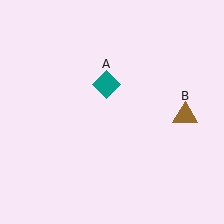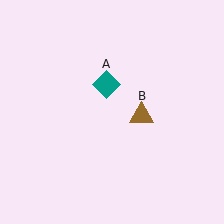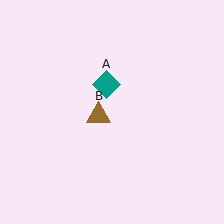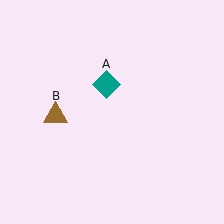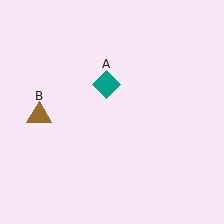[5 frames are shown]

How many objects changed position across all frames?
1 object changed position: brown triangle (object B).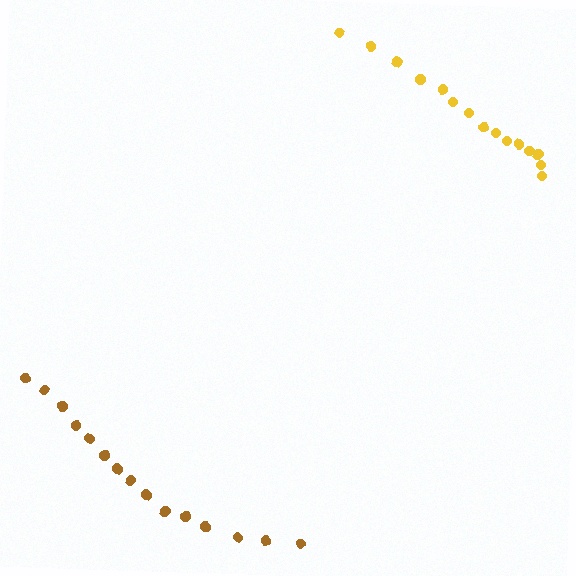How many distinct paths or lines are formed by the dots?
There are 2 distinct paths.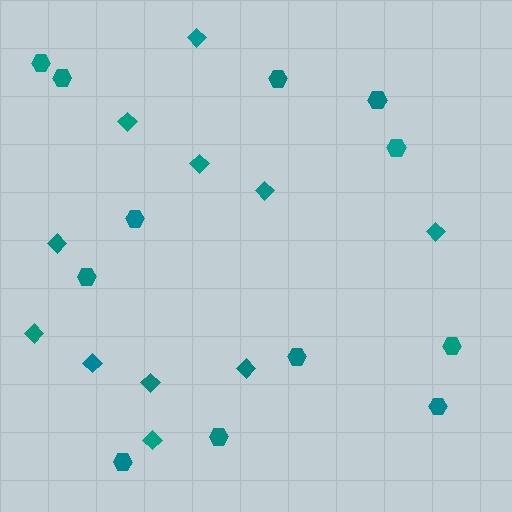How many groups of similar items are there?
There are 2 groups: one group of diamonds (11) and one group of hexagons (12).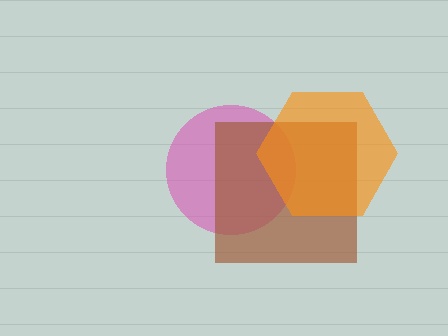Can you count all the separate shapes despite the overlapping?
Yes, there are 3 separate shapes.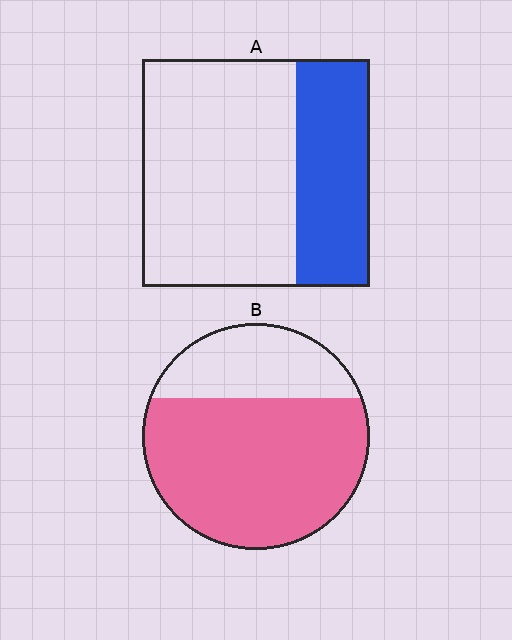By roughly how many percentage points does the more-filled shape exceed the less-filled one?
By roughly 40 percentage points (B over A).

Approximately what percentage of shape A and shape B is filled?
A is approximately 30% and B is approximately 70%.